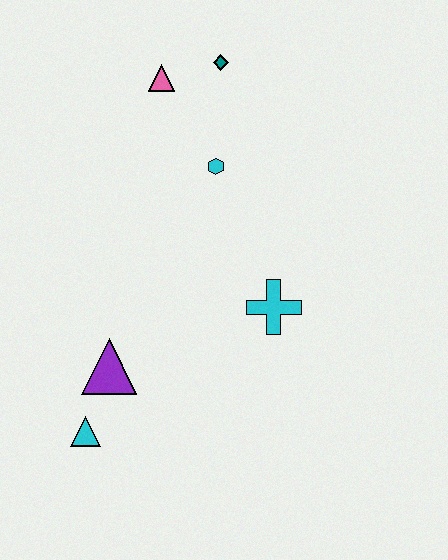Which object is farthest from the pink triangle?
The cyan triangle is farthest from the pink triangle.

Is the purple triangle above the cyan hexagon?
No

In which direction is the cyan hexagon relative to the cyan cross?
The cyan hexagon is above the cyan cross.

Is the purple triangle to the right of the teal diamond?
No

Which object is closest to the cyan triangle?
The purple triangle is closest to the cyan triangle.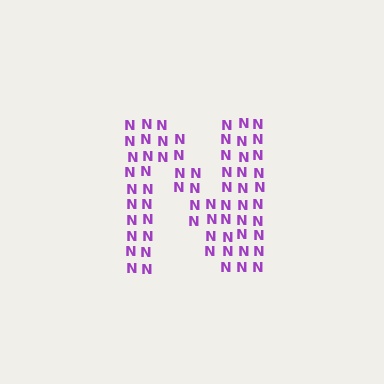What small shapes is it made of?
It is made of small letter N's.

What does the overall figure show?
The overall figure shows the letter N.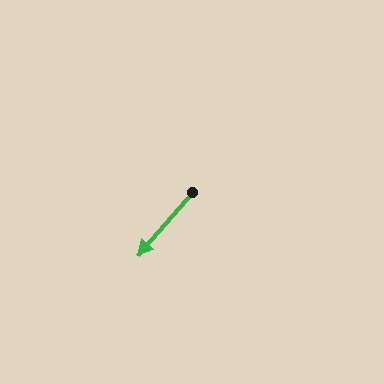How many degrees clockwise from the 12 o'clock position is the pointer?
Approximately 220 degrees.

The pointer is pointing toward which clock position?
Roughly 7 o'clock.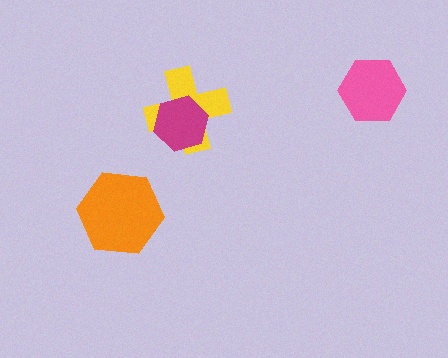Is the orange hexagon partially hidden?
No, no other shape covers it.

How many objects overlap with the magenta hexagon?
1 object overlaps with the magenta hexagon.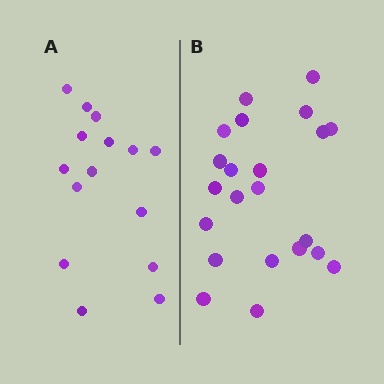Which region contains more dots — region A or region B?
Region B (the right region) has more dots.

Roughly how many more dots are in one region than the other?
Region B has roughly 8 or so more dots than region A.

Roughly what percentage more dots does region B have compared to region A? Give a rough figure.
About 45% more.